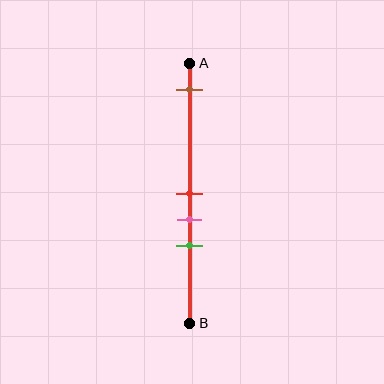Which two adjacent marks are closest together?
The red and pink marks are the closest adjacent pair.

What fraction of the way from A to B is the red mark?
The red mark is approximately 50% (0.5) of the way from A to B.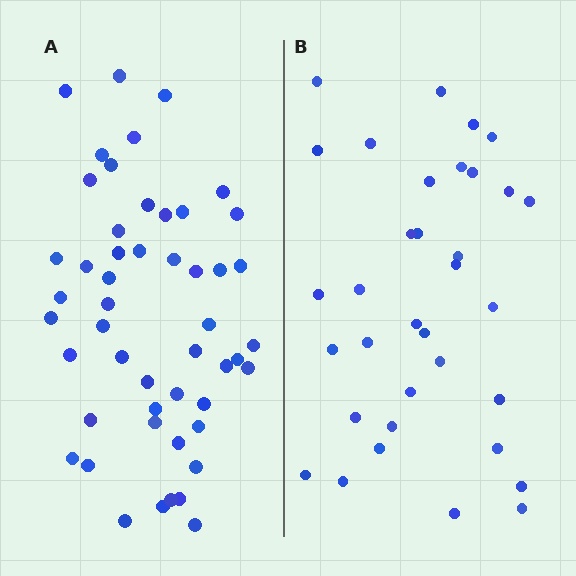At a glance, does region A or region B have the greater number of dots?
Region A (the left region) has more dots.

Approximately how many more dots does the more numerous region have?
Region A has approximately 15 more dots than region B.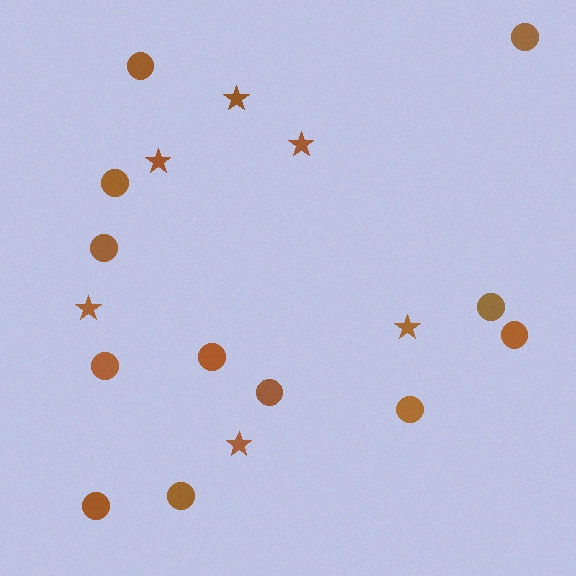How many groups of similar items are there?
There are 2 groups: one group of stars (6) and one group of circles (12).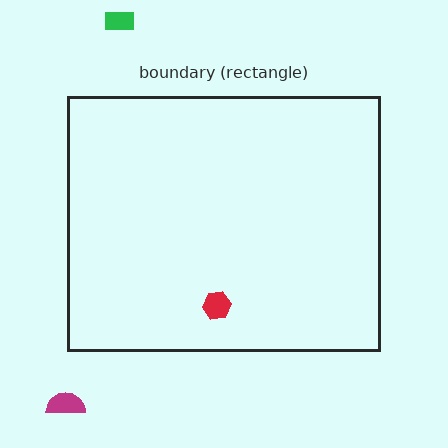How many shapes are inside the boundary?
1 inside, 2 outside.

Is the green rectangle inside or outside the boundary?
Outside.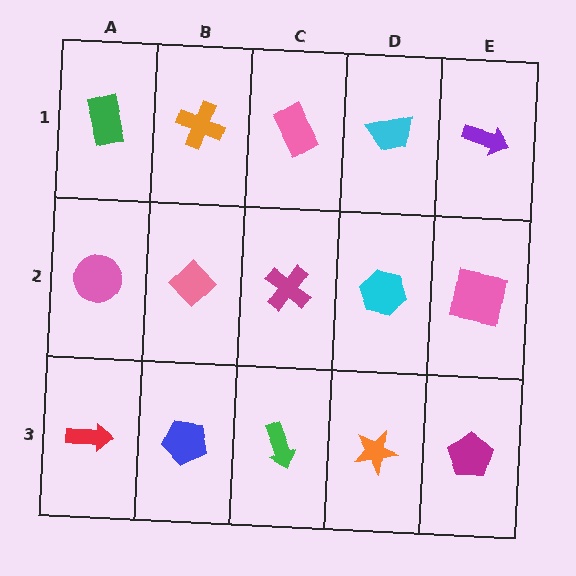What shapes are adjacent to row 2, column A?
A green rectangle (row 1, column A), a red arrow (row 3, column A), a pink diamond (row 2, column B).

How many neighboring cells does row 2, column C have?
4.